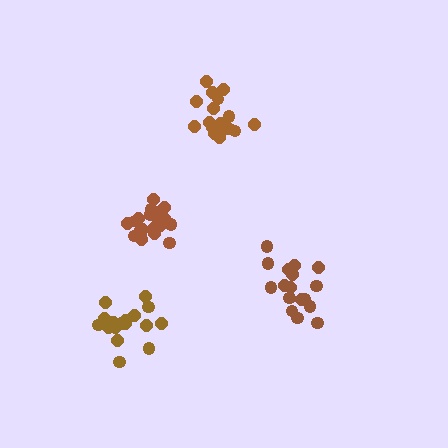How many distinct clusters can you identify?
There are 4 distinct clusters.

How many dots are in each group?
Group 1: 21 dots, Group 2: 20 dots, Group 3: 19 dots, Group 4: 17 dots (77 total).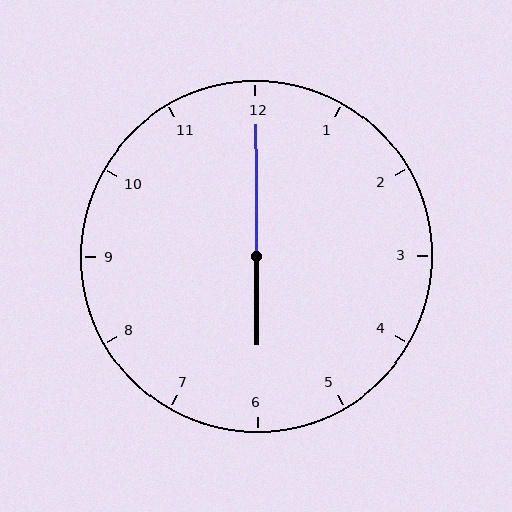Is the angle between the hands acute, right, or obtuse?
It is obtuse.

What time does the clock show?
6:00.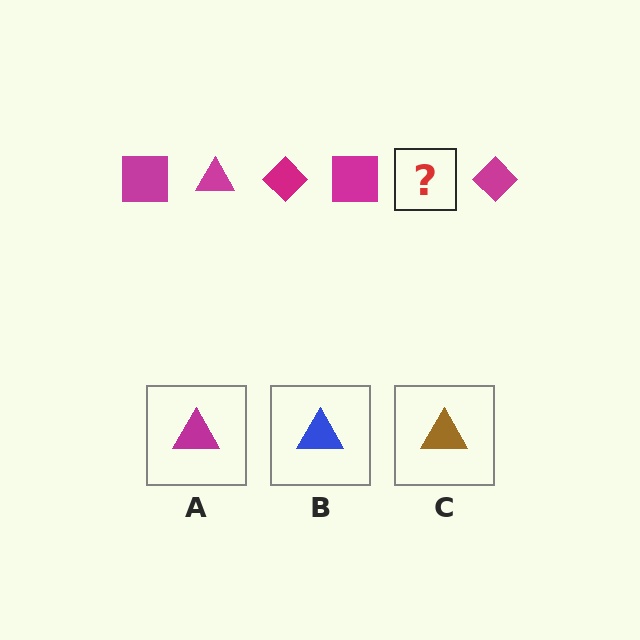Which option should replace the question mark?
Option A.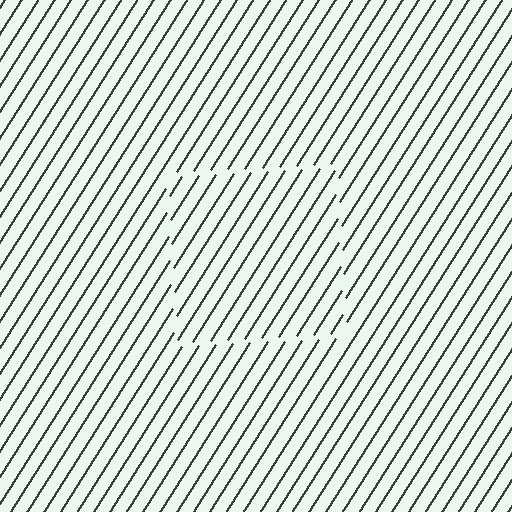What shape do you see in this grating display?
An illusory square. The interior of the shape contains the same grating, shifted by half a period — the contour is defined by the phase discontinuity where line-ends from the inner and outer gratings abut.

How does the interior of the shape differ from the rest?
The interior of the shape contains the same grating, shifted by half a period — the contour is defined by the phase discontinuity where line-ends from the inner and outer gratings abut.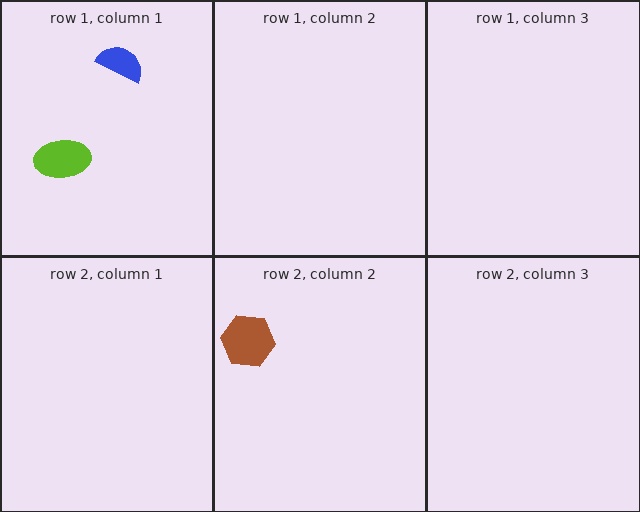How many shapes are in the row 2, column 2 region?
1.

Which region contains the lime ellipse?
The row 1, column 1 region.